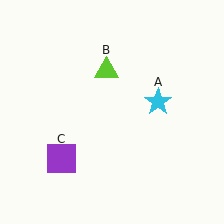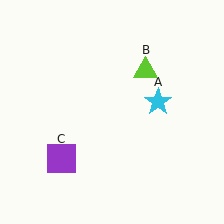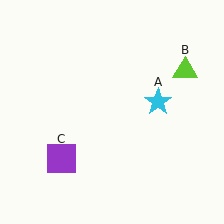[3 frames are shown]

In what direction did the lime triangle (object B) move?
The lime triangle (object B) moved right.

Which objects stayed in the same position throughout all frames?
Cyan star (object A) and purple square (object C) remained stationary.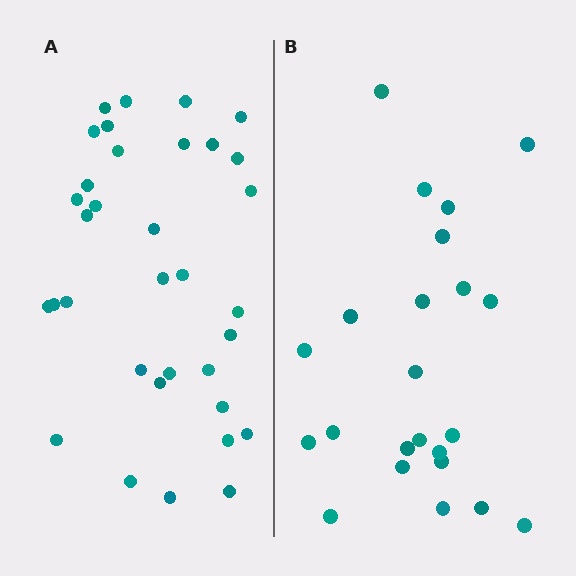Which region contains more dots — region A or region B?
Region A (the left region) has more dots.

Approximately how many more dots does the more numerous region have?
Region A has roughly 12 or so more dots than region B.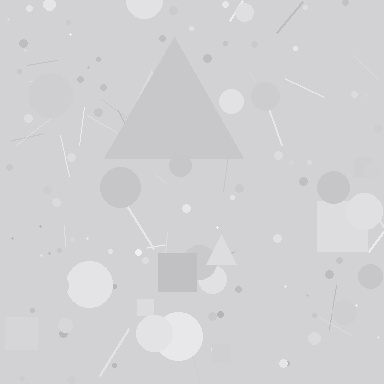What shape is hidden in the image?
A triangle is hidden in the image.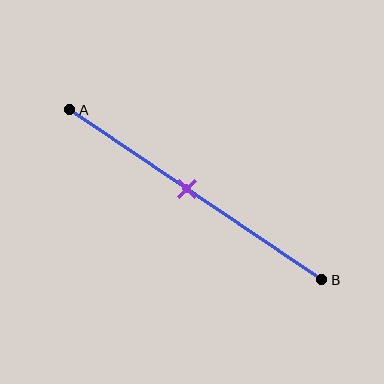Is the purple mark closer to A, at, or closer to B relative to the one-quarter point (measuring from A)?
The purple mark is closer to point B than the one-quarter point of segment AB.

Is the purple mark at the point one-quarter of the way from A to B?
No, the mark is at about 45% from A, not at the 25% one-quarter point.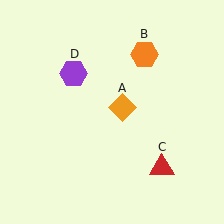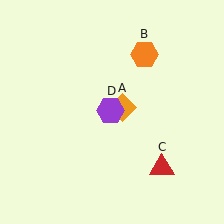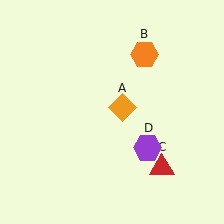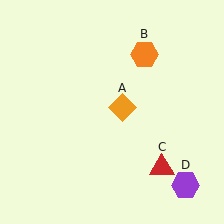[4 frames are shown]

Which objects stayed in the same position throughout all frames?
Orange diamond (object A) and orange hexagon (object B) and red triangle (object C) remained stationary.